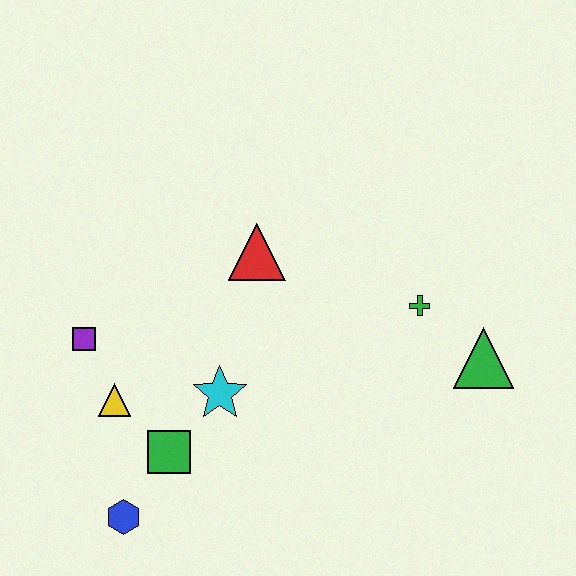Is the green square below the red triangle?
Yes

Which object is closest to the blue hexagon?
The green square is closest to the blue hexagon.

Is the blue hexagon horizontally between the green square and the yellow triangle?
Yes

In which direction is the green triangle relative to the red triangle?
The green triangle is to the right of the red triangle.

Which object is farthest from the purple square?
The green triangle is farthest from the purple square.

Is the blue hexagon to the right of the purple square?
Yes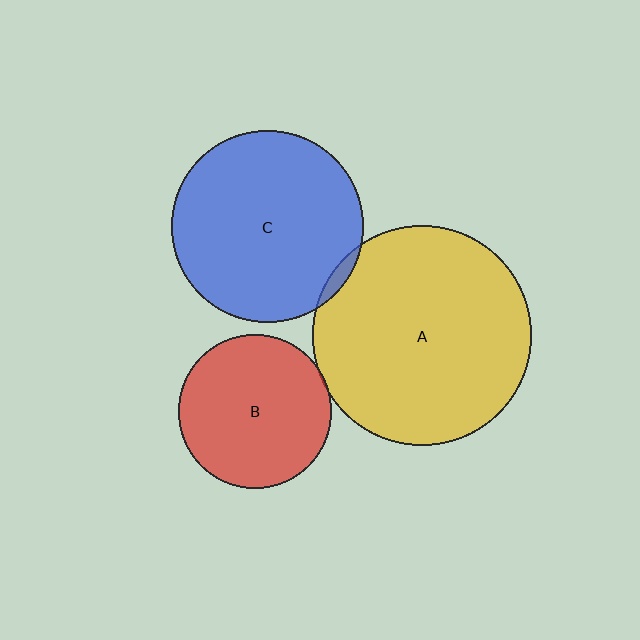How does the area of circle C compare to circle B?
Approximately 1.6 times.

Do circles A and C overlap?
Yes.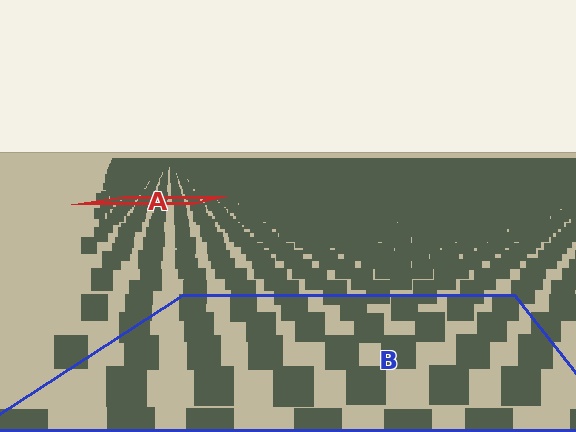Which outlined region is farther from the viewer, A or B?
Region A is farther from the viewer — the texture elements inside it appear smaller and more densely packed.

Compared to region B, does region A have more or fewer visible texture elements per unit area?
Region A has more texture elements per unit area — they are packed more densely because it is farther away.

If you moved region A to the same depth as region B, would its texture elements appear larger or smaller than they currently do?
They would appear larger. At a closer depth, the same texture elements are projected at a bigger on-screen size.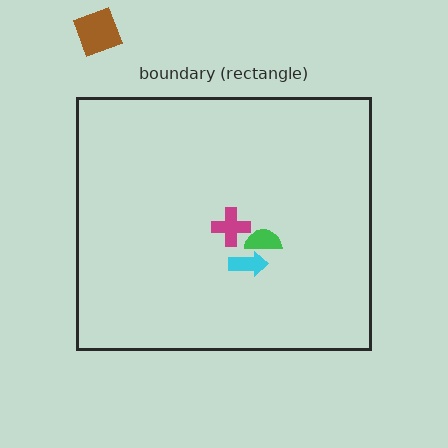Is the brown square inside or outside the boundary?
Outside.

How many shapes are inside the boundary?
3 inside, 1 outside.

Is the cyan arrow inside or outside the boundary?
Inside.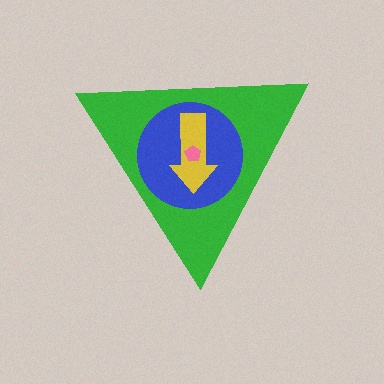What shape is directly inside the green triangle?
The blue circle.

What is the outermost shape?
The green triangle.